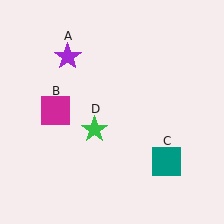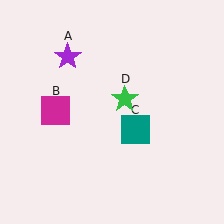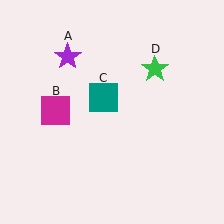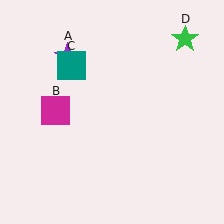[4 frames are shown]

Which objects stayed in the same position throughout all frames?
Purple star (object A) and magenta square (object B) remained stationary.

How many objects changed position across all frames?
2 objects changed position: teal square (object C), green star (object D).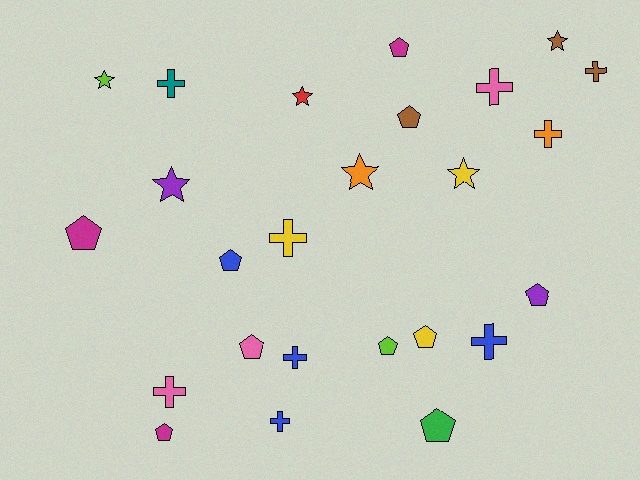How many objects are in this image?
There are 25 objects.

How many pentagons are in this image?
There are 10 pentagons.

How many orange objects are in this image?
There are 2 orange objects.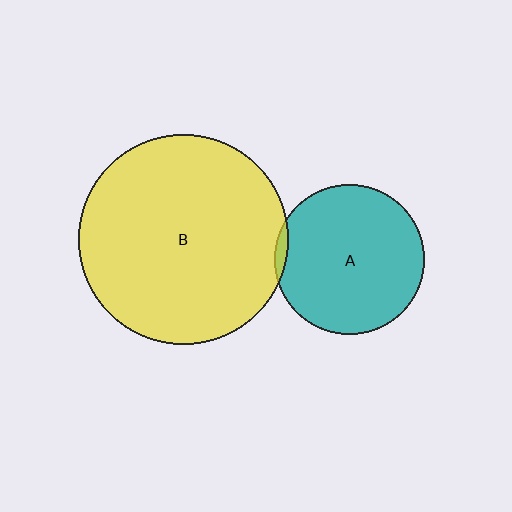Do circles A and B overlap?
Yes.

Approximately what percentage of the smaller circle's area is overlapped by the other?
Approximately 5%.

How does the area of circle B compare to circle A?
Approximately 2.0 times.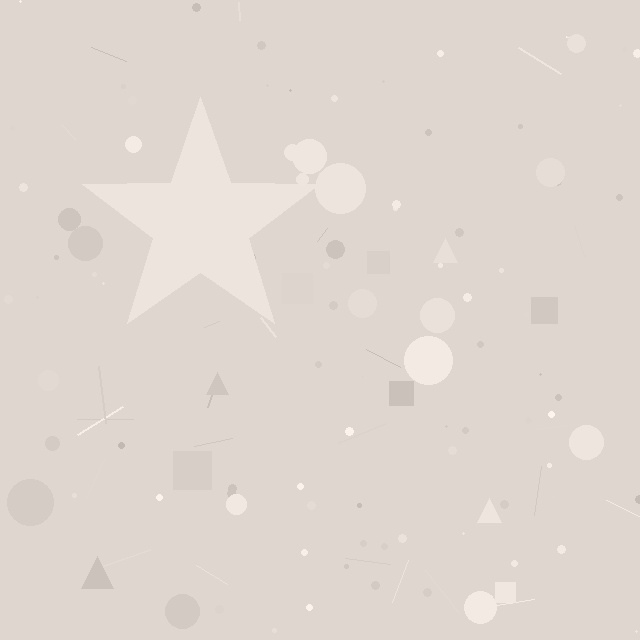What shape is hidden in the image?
A star is hidden in the image.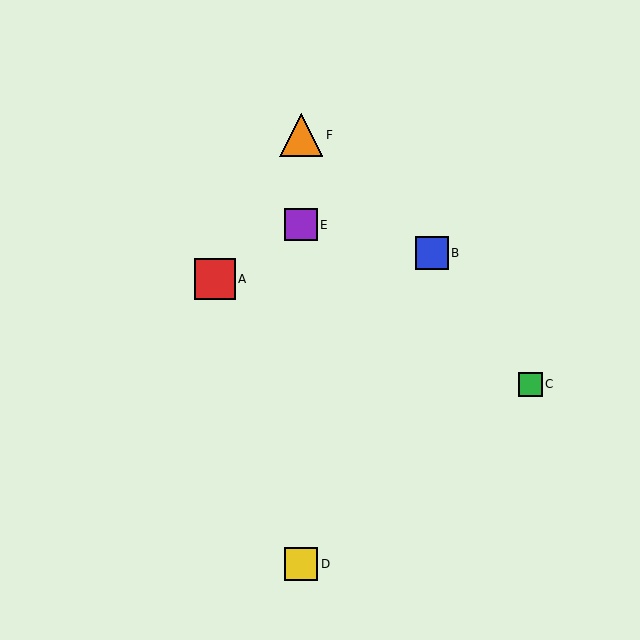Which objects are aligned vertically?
Objects D, E, F are aligned vertically.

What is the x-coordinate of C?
Object C is at x≈530.